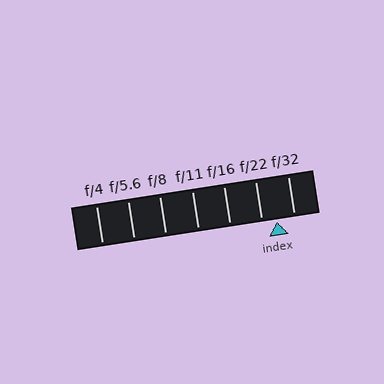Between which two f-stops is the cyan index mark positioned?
The index mark is between f/22 and f/32.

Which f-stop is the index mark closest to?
The index mark is closest to f/22.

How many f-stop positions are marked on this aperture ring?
There are 7 f-stop positions marked.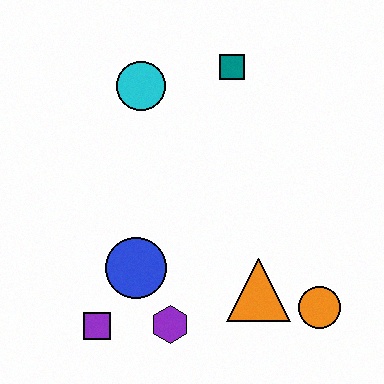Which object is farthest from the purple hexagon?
The teal square is farthest from the purple hexagon.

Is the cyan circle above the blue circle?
Yes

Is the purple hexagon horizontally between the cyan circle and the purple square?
No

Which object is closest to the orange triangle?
The orange circle is closest to the orange triangle.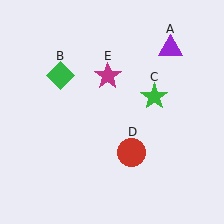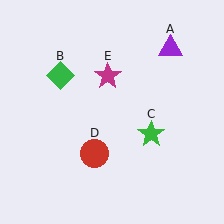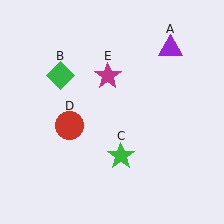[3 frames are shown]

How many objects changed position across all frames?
2 objects changed position: green star (object C), red circle (object D).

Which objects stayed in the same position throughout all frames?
Purple triangle (object A) and green diamond (object B) and magenta star (object E) remained stationary.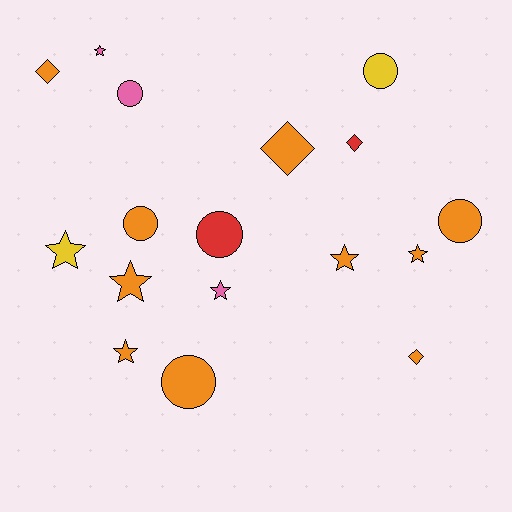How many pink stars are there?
There are 2 pink stars.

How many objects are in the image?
There are 17 objects.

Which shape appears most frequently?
Star, with 7 objects.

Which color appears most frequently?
Orange, with 10 objects.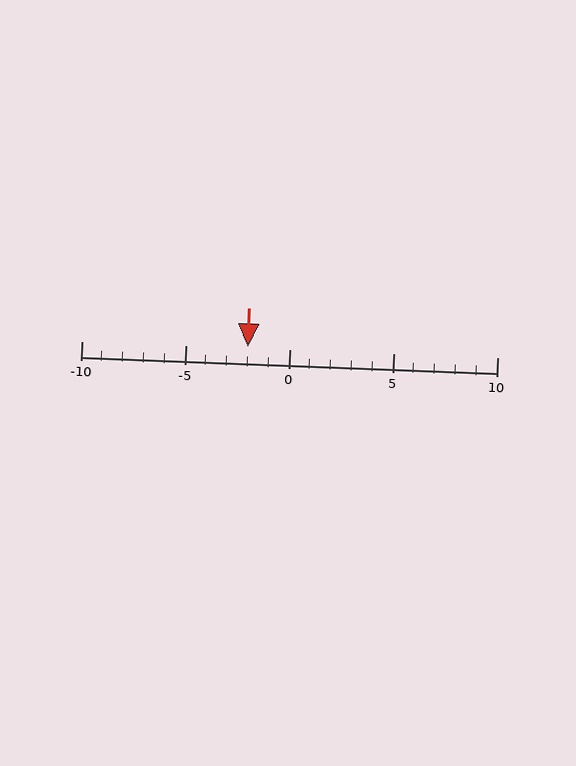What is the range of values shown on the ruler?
The ruler shows values from -10 to 10.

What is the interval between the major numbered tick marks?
The major tick marks are spaced 5 units apart.